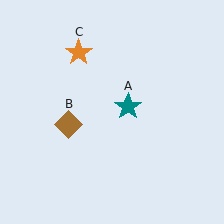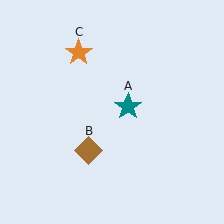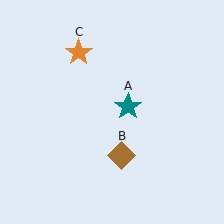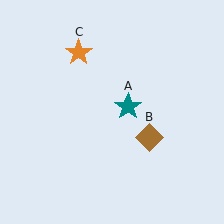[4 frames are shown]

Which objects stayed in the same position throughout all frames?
Teal star (object A) and orange star (object C) remained stationary.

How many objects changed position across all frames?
1 object changed position: brown diamond (object B).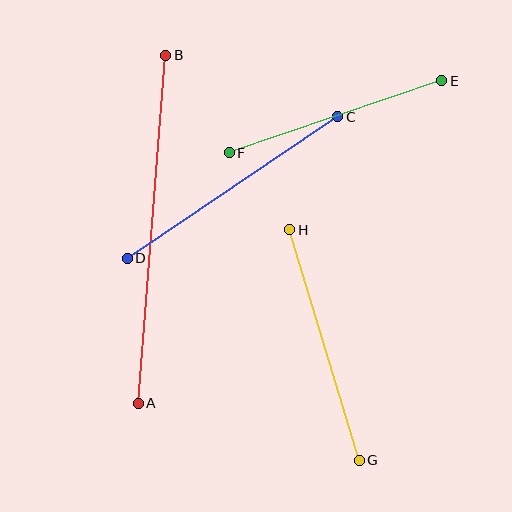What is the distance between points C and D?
The distance is approximately 254 pixels.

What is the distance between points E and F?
The distance is approximately 224 pixels.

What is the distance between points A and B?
The distance is approximately 349 pixels.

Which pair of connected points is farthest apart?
Points A and B are farthest apart.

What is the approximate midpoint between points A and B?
The midpoint is at approximately (152, 229) pixels.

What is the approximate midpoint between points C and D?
The midpoint is at approximately (232, 187) pixels.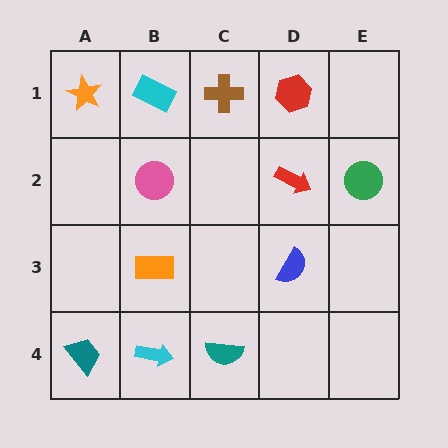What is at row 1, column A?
An orange star.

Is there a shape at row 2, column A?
No, that cell is empty.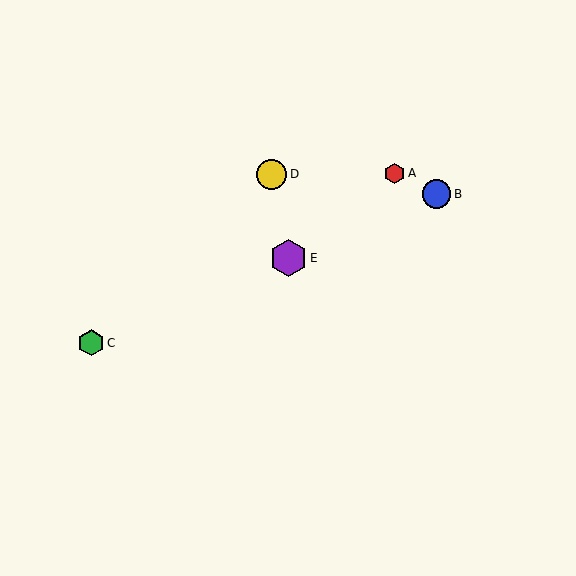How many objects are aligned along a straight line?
3 objects (B, C, E) are aligned along a straight line.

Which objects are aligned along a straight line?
Objects B, C, E are aligned along a straight line.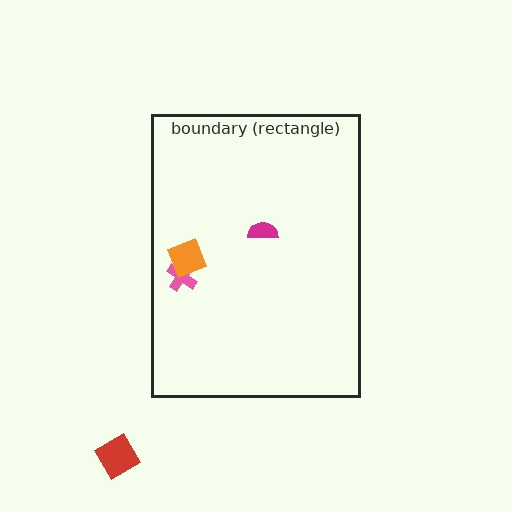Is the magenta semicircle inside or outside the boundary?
Inside.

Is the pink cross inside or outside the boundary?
Inside.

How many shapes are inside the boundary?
3 inside, 1 outside.